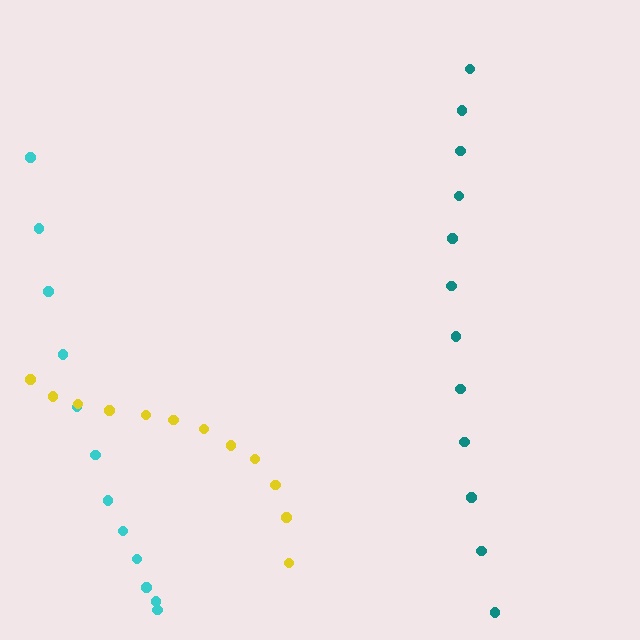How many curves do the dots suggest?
There are 3 distinct paths.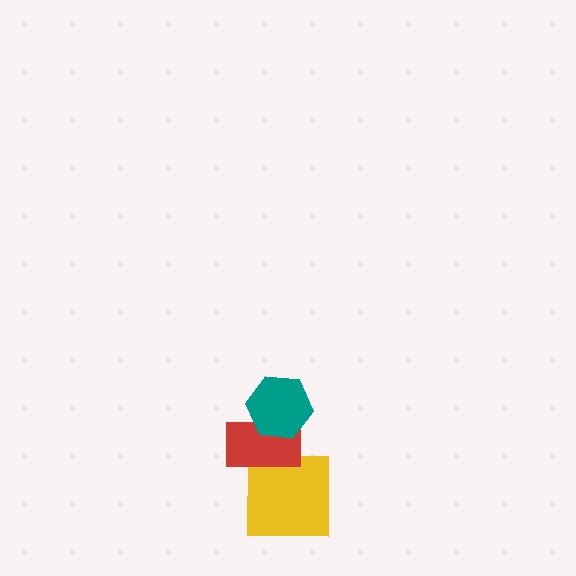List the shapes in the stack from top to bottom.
From top to bottom: the teal hexagon, the red rectangle, the yellow square.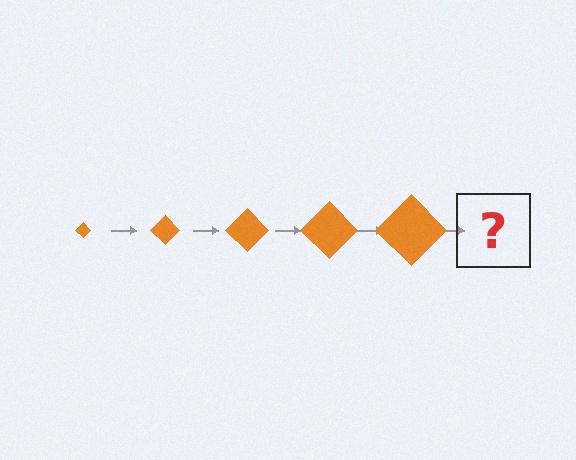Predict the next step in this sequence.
The next step is an orange diamond, larger than the previous one.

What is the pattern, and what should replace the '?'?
The pattern is that the diamond gets progressively larger each step. The '?' should be an orange diamond, larger than the previous one.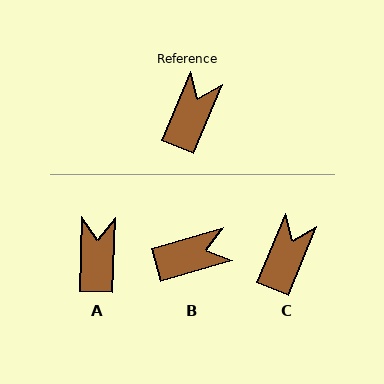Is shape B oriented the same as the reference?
No, it is off by about 52 degrees.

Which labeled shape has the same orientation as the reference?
C.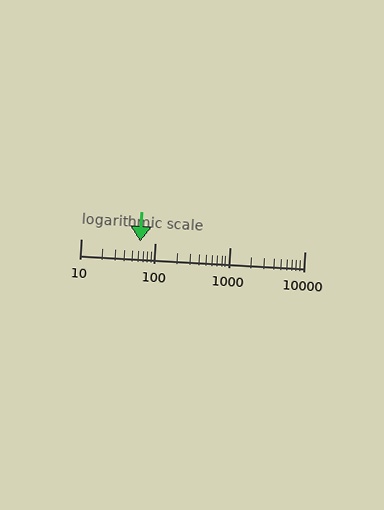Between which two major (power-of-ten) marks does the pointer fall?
The pointer is between 10 and 100.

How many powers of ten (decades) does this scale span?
The scale spans 3 decades, from 10 to 10000.